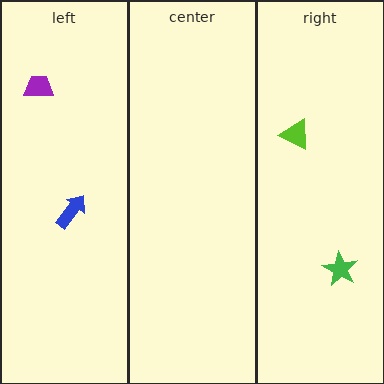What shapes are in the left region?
The purple trapezoid, the blue arrow.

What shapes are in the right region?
The green star, the lime triangle.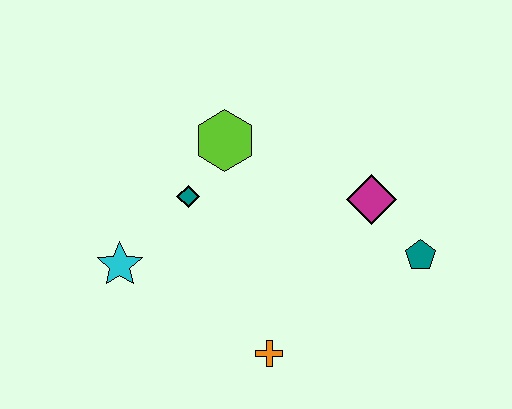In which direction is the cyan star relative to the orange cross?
The cyan star is to the left of the orange cross.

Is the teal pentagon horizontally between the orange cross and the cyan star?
No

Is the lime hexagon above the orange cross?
Yes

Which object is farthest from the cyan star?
The teal pentagon is farthest from the cyan star.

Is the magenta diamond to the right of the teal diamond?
Yes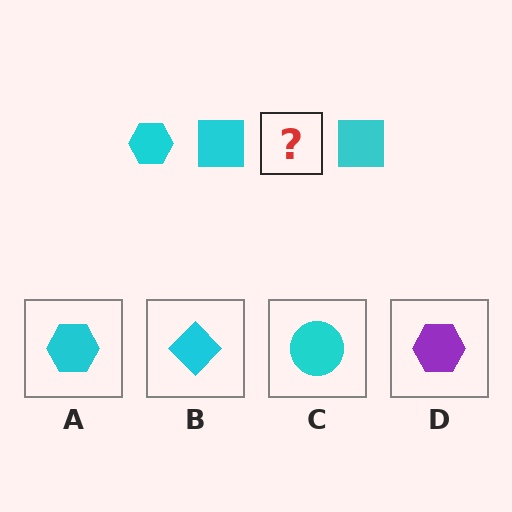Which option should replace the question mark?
Option A.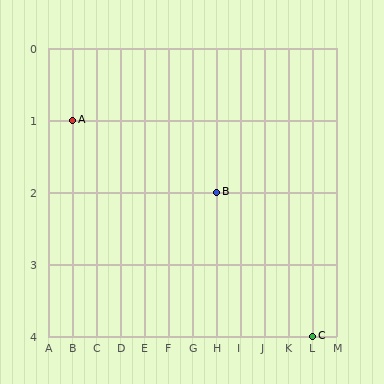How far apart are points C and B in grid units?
Points C and B are 4 columns and 2 rows apart (about 4.5 grid units diagonally).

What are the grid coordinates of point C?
Point C is at grid coordinates (L, 4).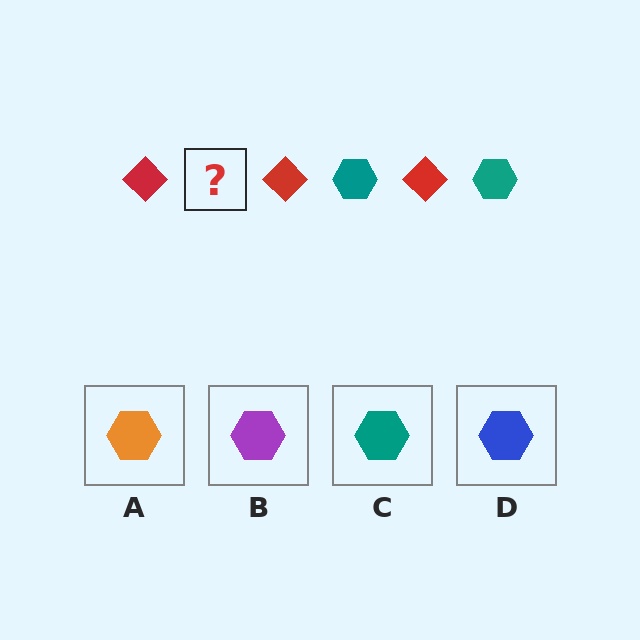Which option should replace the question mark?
Option C.